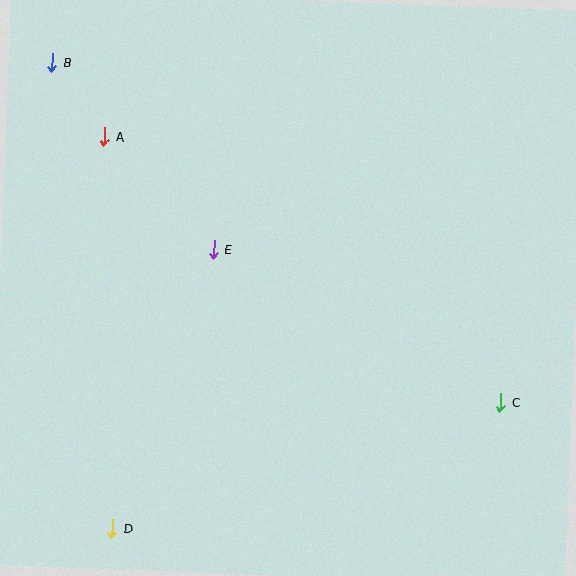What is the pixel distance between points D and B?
The distance between D and B is 470 pixels.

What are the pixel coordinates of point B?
Point B is at (52, 63).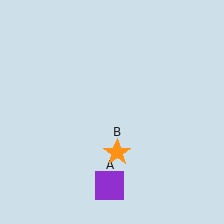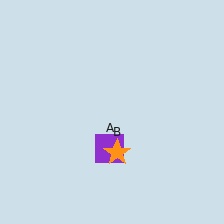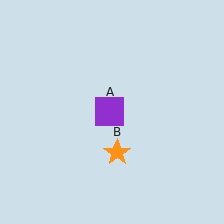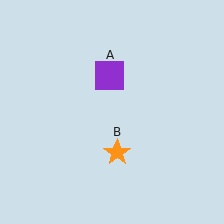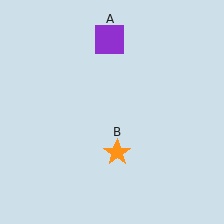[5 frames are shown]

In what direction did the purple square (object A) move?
The purple square (object A) moved up.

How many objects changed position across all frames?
1 object changed position: purple square (object A).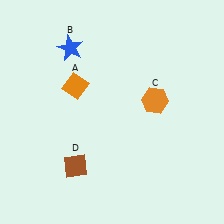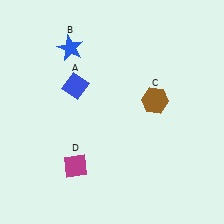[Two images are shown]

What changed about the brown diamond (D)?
In Image 1, D is brown. In Image 2, it changed to magenta.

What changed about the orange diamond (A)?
In Image 1, A is orange. In Image 2, it changed to blue.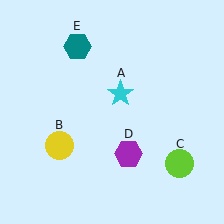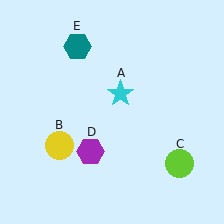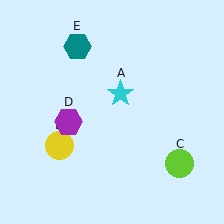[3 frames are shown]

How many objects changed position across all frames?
1 object changed position: purple hexagon (object D).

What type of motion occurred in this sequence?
The purple hexagon (object D) rotated clockwise around the center of the scene.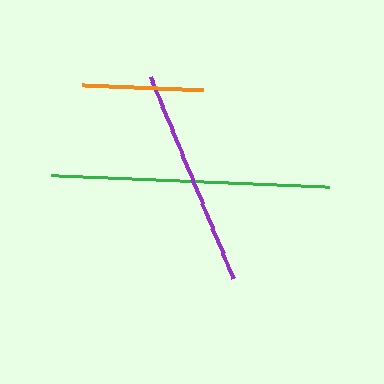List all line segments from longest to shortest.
From longest to shortest: green, purple, orange.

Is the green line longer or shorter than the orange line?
The green line is longer than the orange line.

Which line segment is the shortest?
The orange line is the shortest at approximately 121 pixels.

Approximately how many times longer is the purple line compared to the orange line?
The purple line is approximately 1.8 times the length of the orange line.